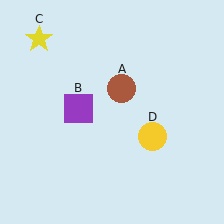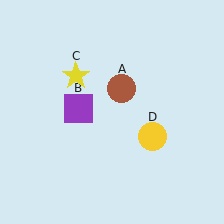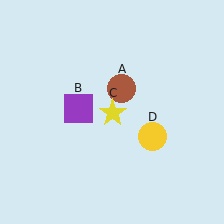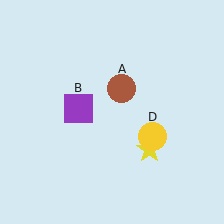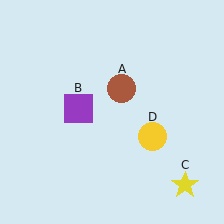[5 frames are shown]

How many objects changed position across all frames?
1 object changed position: yellow star (object C).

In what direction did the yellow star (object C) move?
The yellow star (object C) moved down and to the right.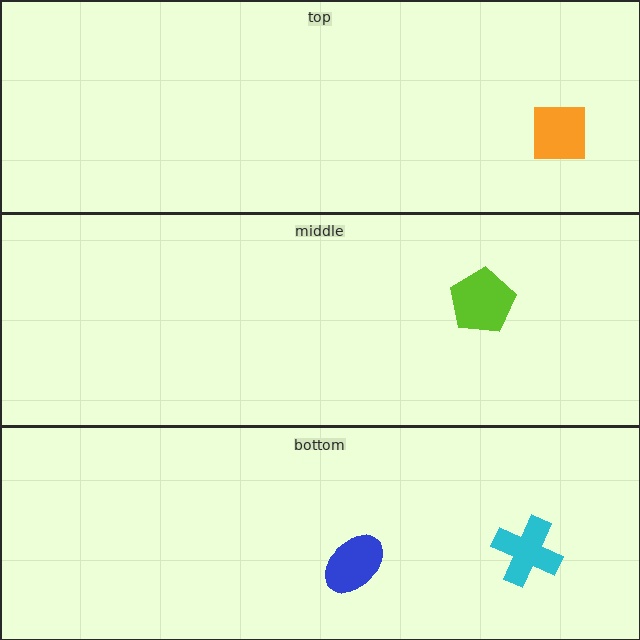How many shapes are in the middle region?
1.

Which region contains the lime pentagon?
The middle region.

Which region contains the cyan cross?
The bottom region.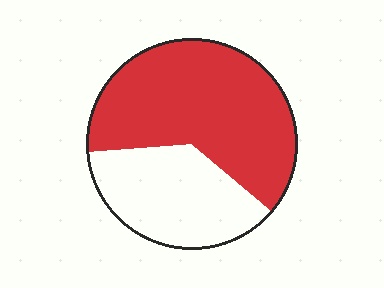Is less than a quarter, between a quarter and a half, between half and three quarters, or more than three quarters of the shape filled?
Between half and three quarters.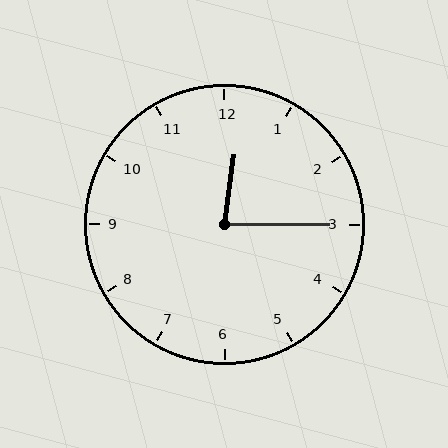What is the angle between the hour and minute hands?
Approximately 82 degrees.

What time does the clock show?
12:15.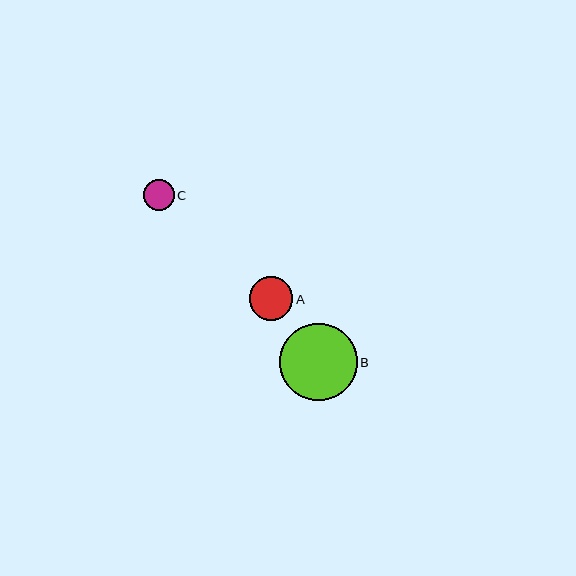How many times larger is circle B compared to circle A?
Circle B is approximately 1.8 times the size of circle A.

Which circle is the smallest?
Circle C is the smallest with a size of approximately 31 pixels.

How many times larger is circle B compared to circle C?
Circle B is approximately 2.5 times the size of circle C.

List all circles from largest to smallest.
From largest to smallest: B, A, C.